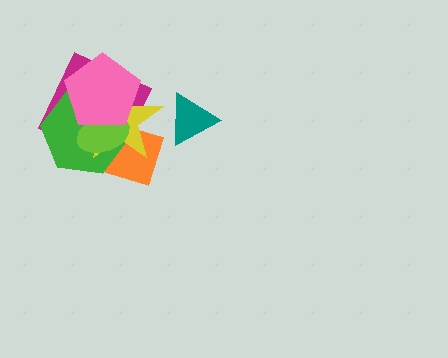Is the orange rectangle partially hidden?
Yes, it is partially covered by another shape.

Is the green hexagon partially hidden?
Yes, it is partially covered by another shape.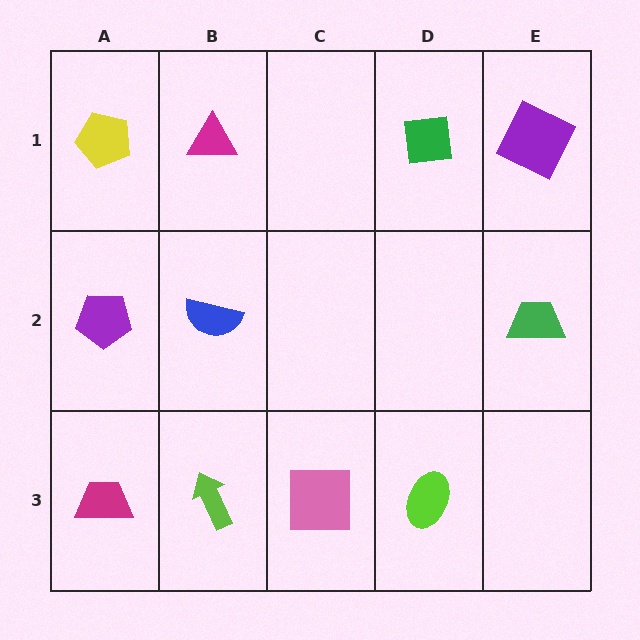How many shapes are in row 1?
4 shapes.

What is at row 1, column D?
A green square.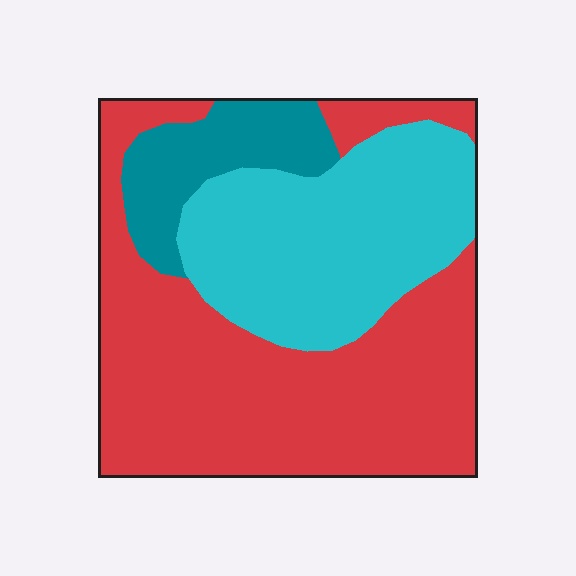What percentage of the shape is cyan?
Cyan covers around 35% of the shape.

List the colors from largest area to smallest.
From largest to smallest: red, cyan, teal.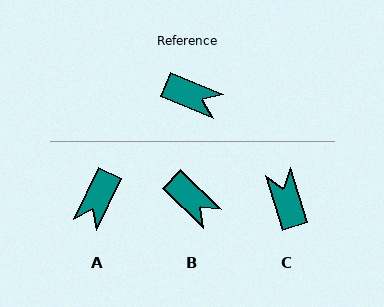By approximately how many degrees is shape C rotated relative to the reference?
Approximately 129 degrees counter-clockwise.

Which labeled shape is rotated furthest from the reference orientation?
C, about 129 degrees away.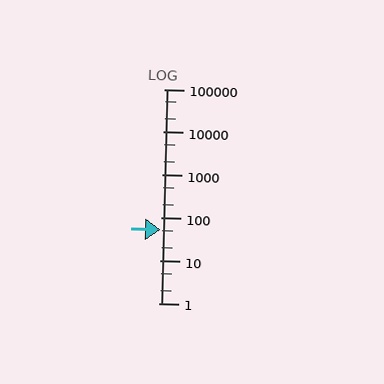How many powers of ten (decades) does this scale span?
The scale spans 5 decades, from 1 to 100000.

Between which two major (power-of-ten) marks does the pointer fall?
The pointer is between 10 and 100.